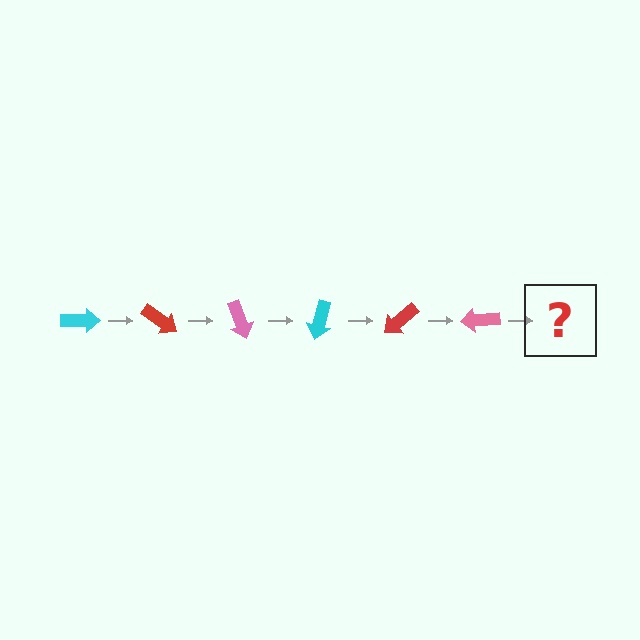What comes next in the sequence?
The next element should be a cyan arrow, rotated 210 degrees from the start.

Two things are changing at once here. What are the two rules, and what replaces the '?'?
The two rules are that it rotates 35 degrees each step and the color cycles through cyan, red, and pink. The '?' should be a cyan arrow, rotated 210 degrees from the start.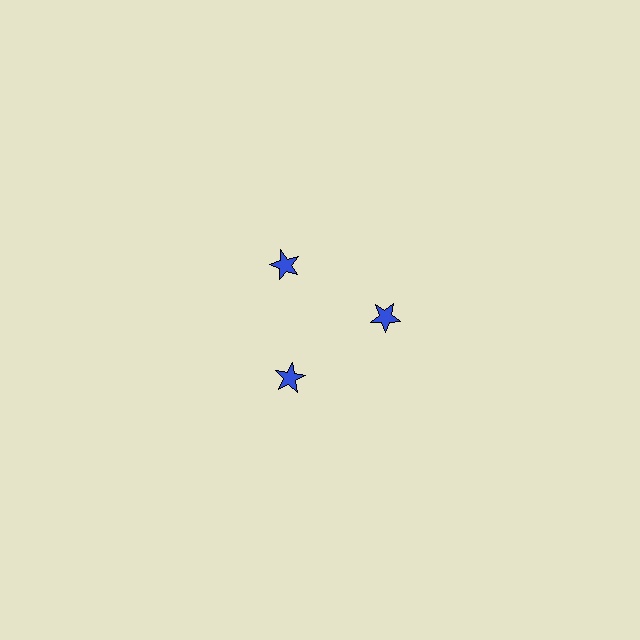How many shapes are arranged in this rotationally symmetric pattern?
There are 3 shapes, arranged in 3 groups of 1.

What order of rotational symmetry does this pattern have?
This pattern has 3-fold rotational symmetry.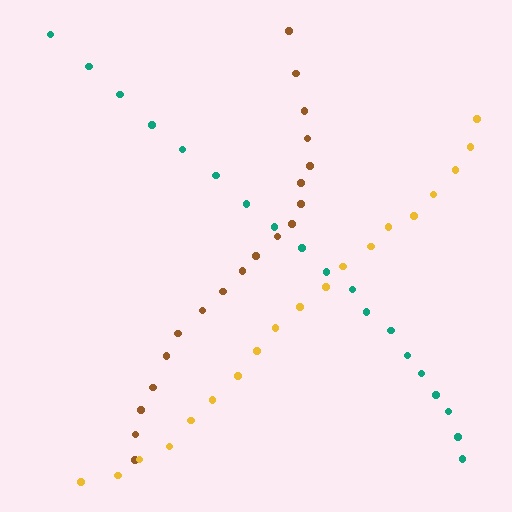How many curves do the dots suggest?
There are 3 distinct paths.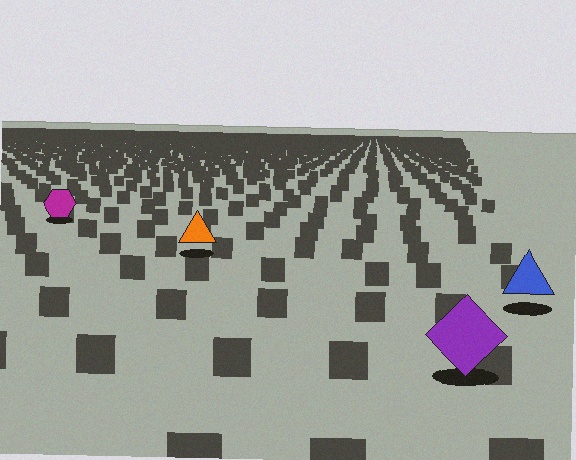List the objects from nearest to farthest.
From nearest to farthest: the purple diamond, the blue triangle, the orange triangle, the magenta hexagon.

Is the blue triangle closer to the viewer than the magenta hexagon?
Yes. The blue triangle is closer — you can tell from the texture gradient: the ground texture is coarser near it.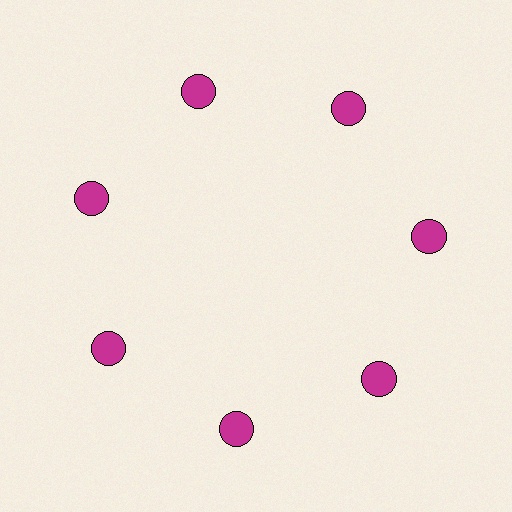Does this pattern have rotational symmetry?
Yes, this pattern has 7-fold rotational symmetry. It looks the same after rotating 51 degrees around the center.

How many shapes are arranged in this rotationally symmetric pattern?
There are 7 shapes, arranged in 7 groups of 1.